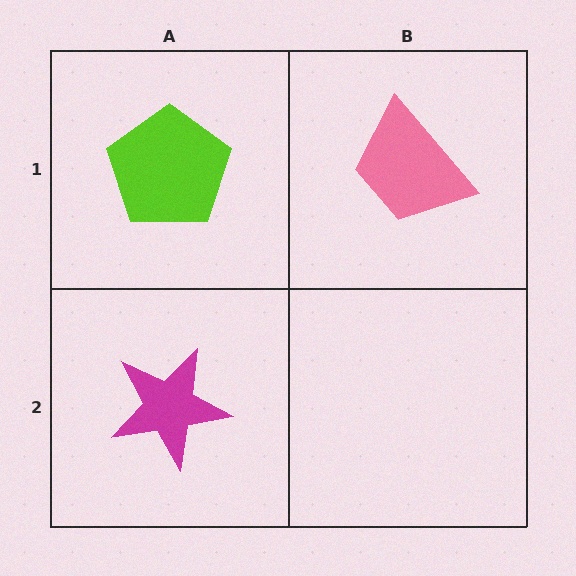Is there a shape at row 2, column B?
No, that cell is empty.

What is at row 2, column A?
A magenta star.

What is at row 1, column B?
A pink trapezoid.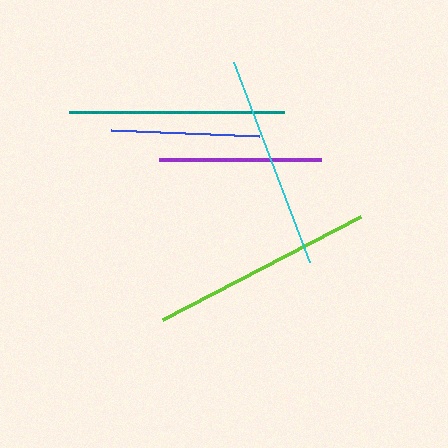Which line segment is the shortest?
The blue line is the shortest at approximately 148 pixels.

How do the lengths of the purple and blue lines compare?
The purple and blue lines are approximately the same length.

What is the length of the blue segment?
The blue segment is approximately 148 pixels long.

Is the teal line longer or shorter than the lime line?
The lime line is longer than the teal line.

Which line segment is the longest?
The lime line is the longest at approximately 223 pixels.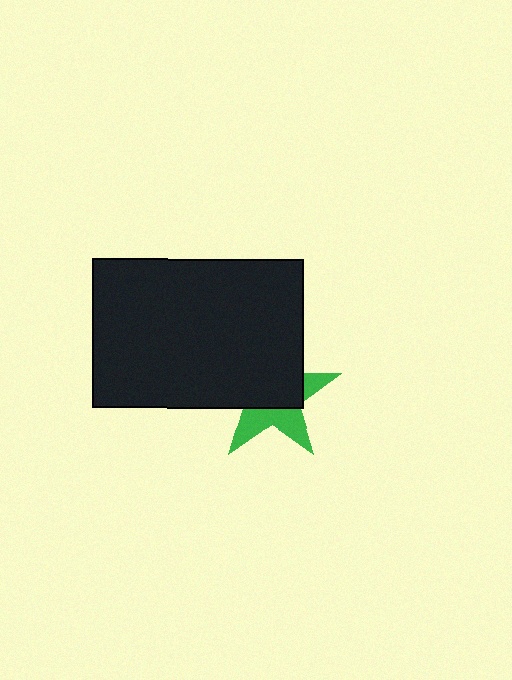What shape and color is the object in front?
The object in front is a black rectangle.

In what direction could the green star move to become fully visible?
The green star could move toward the lower-right. That would shift it out from behind the black rectangle entirely.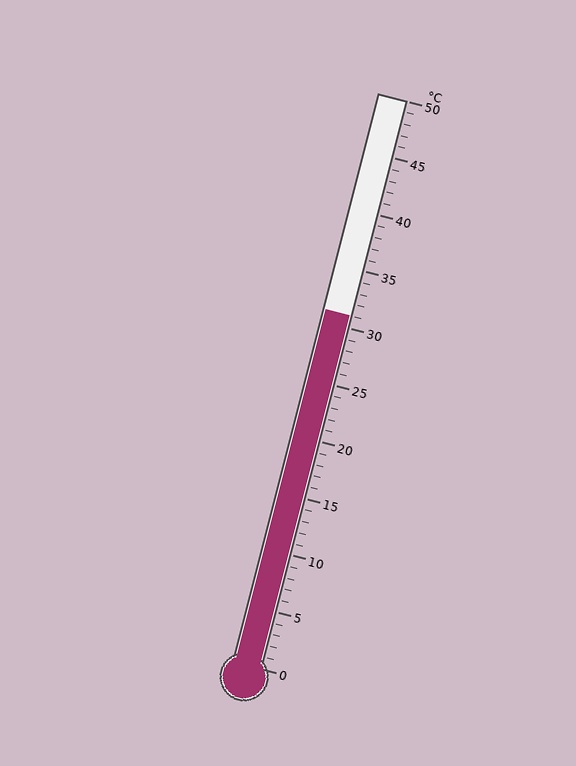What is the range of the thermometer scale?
The thermometer scale ranges from 0°C to 50°C.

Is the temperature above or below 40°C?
The temperature is below 40°C.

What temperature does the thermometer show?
The thermometer shows approximately 31°C.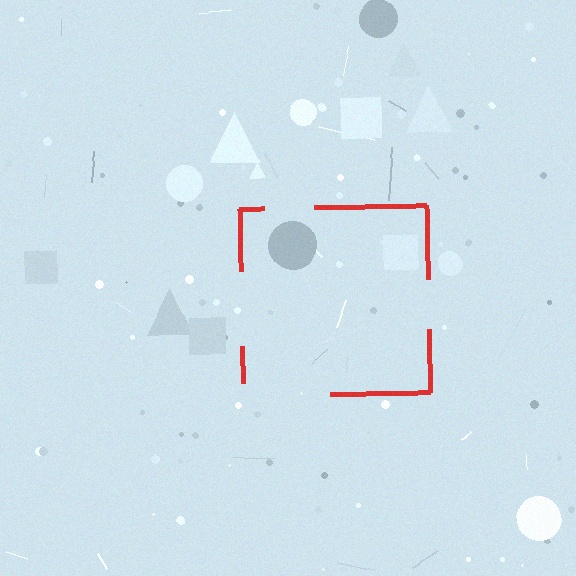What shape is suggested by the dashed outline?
The dashed outline suggests a square.